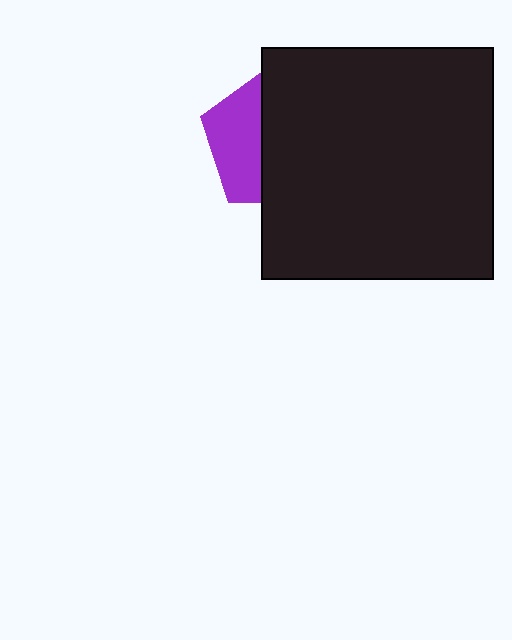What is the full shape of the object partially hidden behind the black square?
The partially hidden object is a purple pentagon.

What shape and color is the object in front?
The object in front is a black square.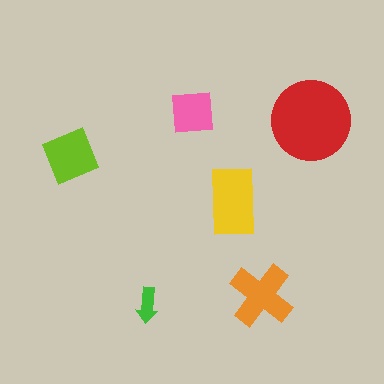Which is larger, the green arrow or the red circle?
The red circle.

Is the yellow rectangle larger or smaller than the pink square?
Larger.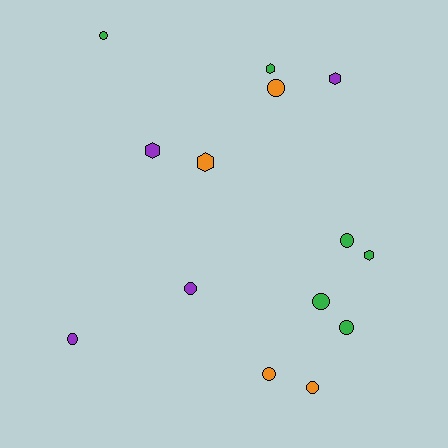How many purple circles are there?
There are 2 purple circles.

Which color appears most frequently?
Green, with 6 objects.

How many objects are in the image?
There are 14 objects.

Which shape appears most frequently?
Circle, with 9 objects.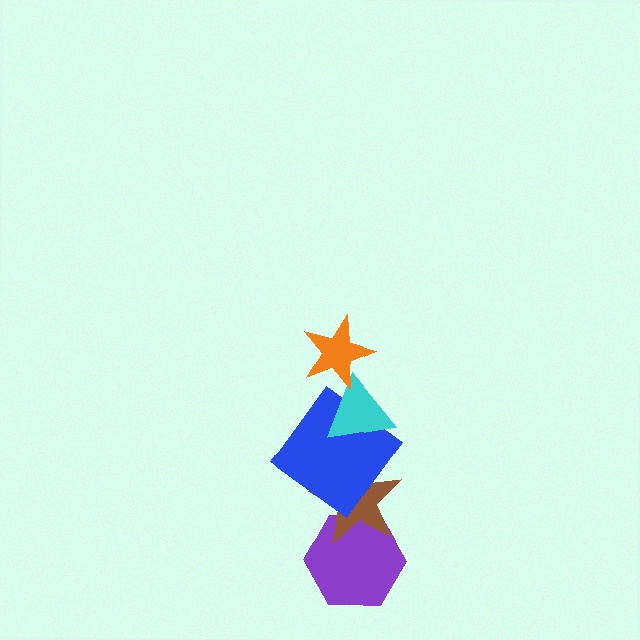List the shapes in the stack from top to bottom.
From top to bottom: the orange star, the cyan triangle, the blue diamond, the brown star, the purple hexagon.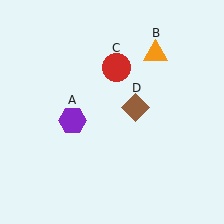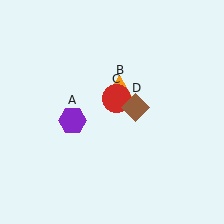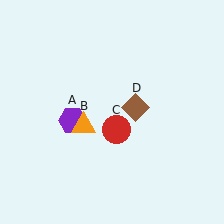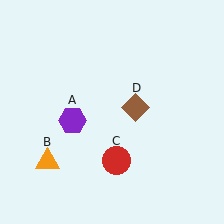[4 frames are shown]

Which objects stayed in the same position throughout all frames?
Purple hexagon (object A) and brown diamond (object D) remained stationary.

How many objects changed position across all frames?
2 objects changed position: orange triangle (object B), red circle (object C).